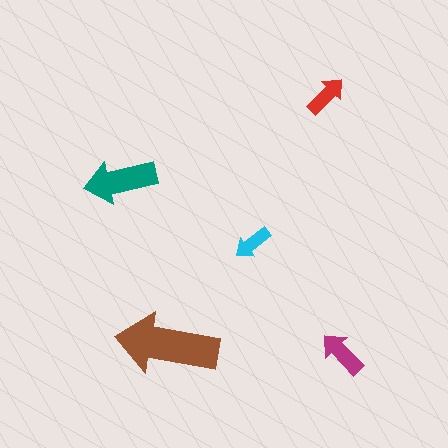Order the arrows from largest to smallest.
the brown one, the teal one, the magenta one, the red one, the cyan one.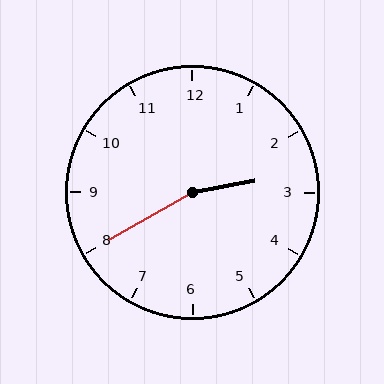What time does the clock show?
2:40.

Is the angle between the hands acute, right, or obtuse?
It is obtuse.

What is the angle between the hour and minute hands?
Approximately 160 degrees.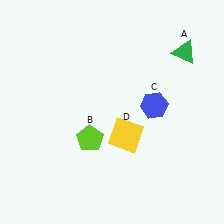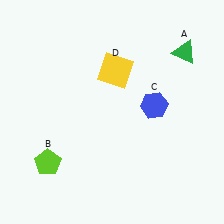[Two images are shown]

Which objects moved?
The objects that moved are: the lime pentagon (B), the yellow square (D).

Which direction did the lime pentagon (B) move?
The lime pentagon (B) moved left.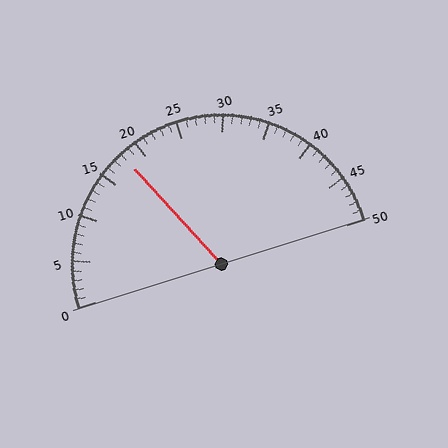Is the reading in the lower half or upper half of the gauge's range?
The reading is in the lower half of the range (0 to 50).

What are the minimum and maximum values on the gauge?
The gauge ranges from 0 to 50.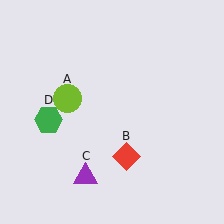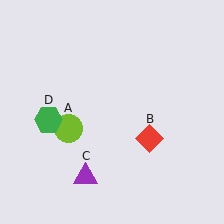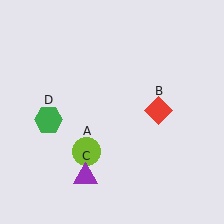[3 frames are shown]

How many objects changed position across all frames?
2 objects changed position: lime circle (object A), red diamond (object B).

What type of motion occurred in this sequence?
The lime circle (object A), red diamond (object B) rotated counterclockwise around the center of the scene.